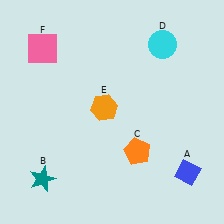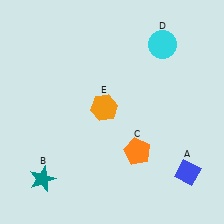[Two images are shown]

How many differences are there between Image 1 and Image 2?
There is 1 difference between the two images.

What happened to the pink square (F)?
The pink square (F) was removed in Image 2. It was in the top-left area of Image 1.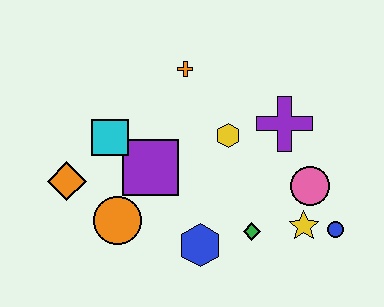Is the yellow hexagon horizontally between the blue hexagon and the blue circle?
Yes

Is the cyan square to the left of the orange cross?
Yes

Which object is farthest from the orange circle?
The blue circle is farthest from the orange circle.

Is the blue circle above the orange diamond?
No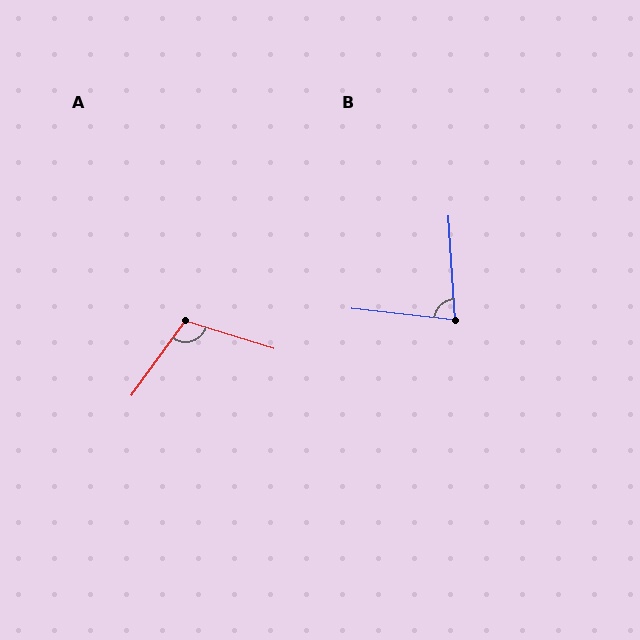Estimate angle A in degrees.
Approximately 109 degrees.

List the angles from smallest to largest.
B (80°), A (109°).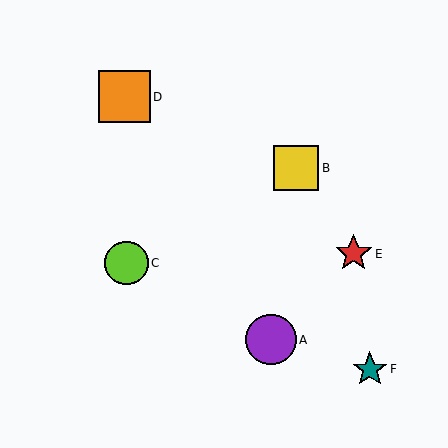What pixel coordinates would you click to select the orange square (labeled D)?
Click at (124, 97) to select the orange square D.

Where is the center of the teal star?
The center of the teal star is at (370, 369).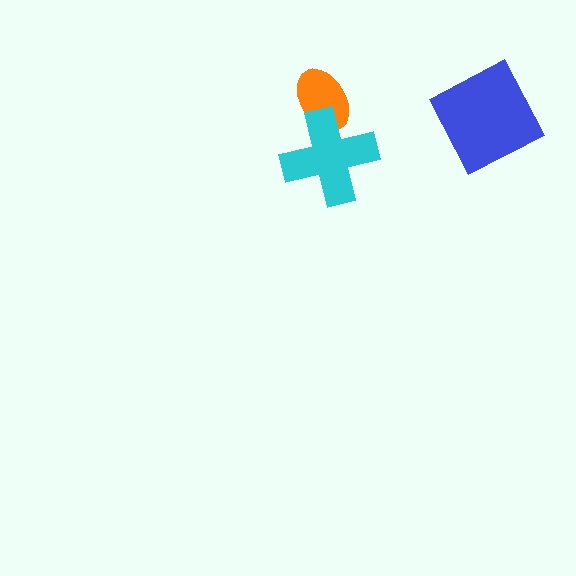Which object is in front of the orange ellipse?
The cyan cross is in front of the orange ellipse.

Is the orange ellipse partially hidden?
Yes, it is partially covered by another shape.